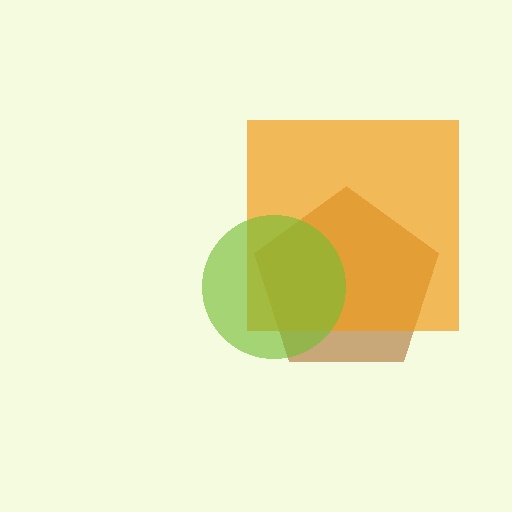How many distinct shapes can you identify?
There are 3 distinct shapes: a brown pentagon, an orange square, a lime circle.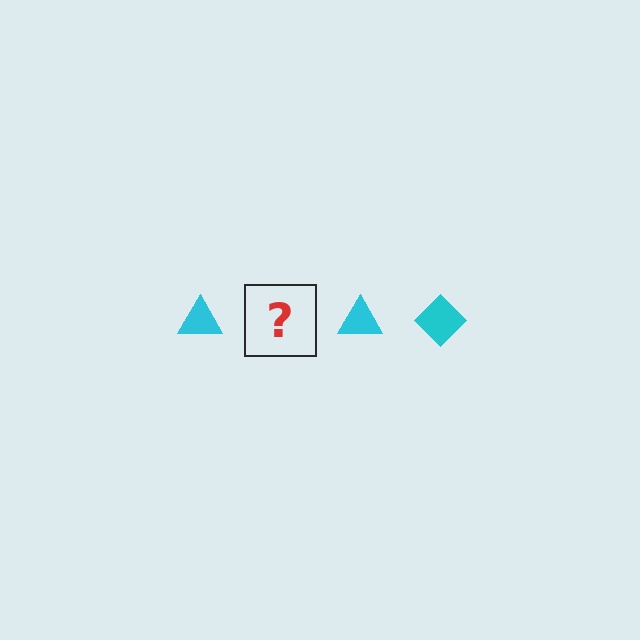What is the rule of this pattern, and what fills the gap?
The rule is that the pattern cycles through triangle, diamond shapes in cyan. The gap should be filled with a cyan diamond.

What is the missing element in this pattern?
The missing element is a cyan diamond.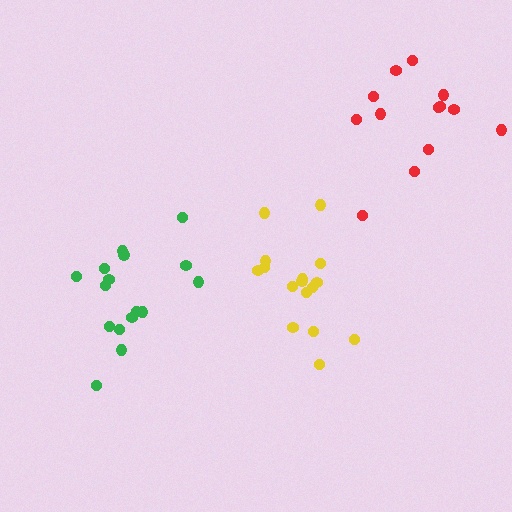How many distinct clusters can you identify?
There are 3 distinct clusters.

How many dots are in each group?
Group 1: 16 dots, Group 2: 13 dots, Group 3: 16 dots (45 total).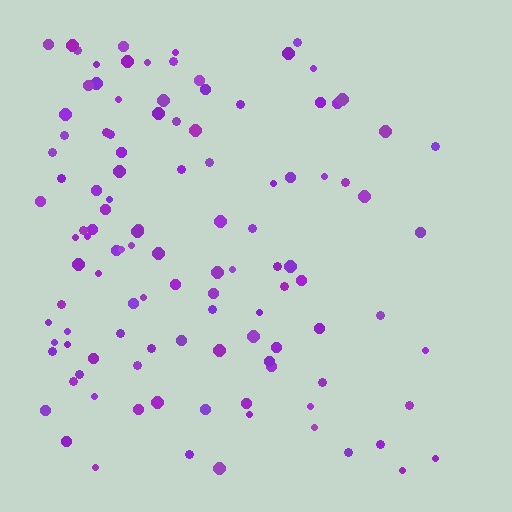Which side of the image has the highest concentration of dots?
The left.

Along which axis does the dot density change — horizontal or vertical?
Horizontal.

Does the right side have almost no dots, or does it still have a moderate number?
Still a moderate number, just noticeably fewer than the left.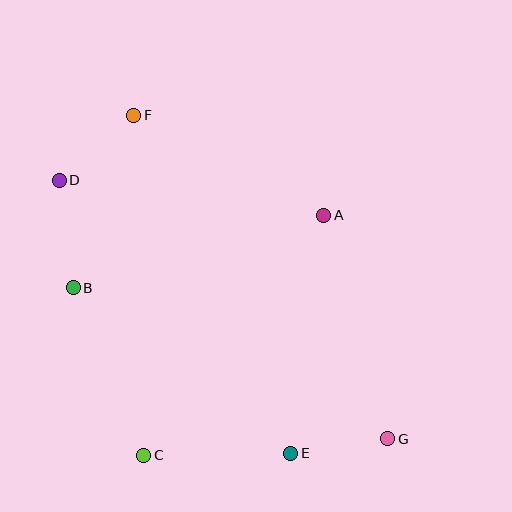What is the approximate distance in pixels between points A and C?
The distance between A and C is approximately 300 pixels.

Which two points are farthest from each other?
Points D and G are farthest from each other.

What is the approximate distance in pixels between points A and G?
The distance between A and G is approximately 232 pixels.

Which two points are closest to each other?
Points E and G are closest to each other.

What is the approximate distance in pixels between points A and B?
The distance between A and B is approximately 261 pixels.